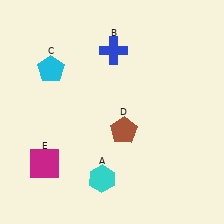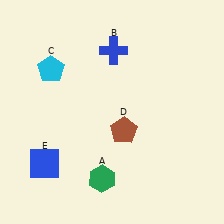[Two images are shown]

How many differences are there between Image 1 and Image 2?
There are 2 differences between the two images.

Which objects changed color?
A changed from cyan to green. E changed from magenta to blue.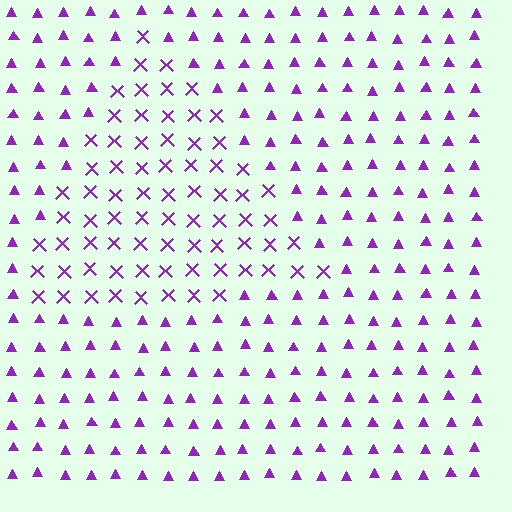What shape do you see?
I see a triangle.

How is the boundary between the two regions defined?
The boundary is defined by a change in element shape: X marks inside vs. triangles outside. All elements share the same color and spacing.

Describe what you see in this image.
The image is filled with small purple elements arranged in a uniform grid. A triangle-shaped region contains X marks, while the surrounding area contains triangles. The boundary is defined purely by the change in element shape.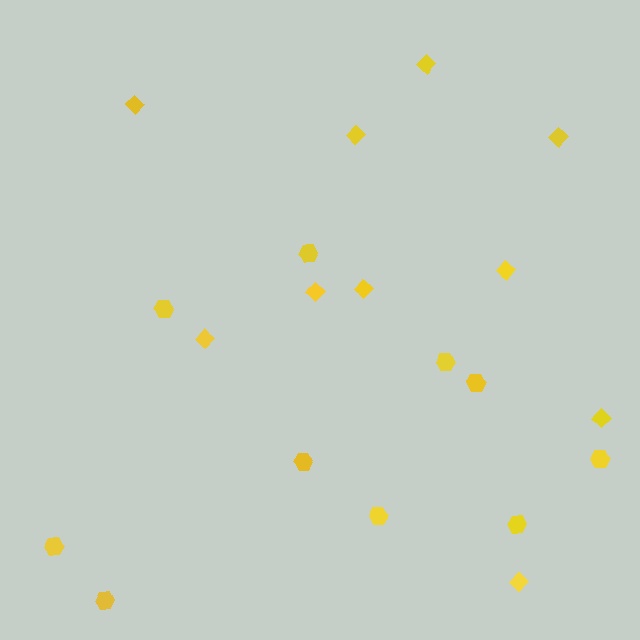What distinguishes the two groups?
There are 2 groups: one group of hexagons (10) and one group of diamonds (10).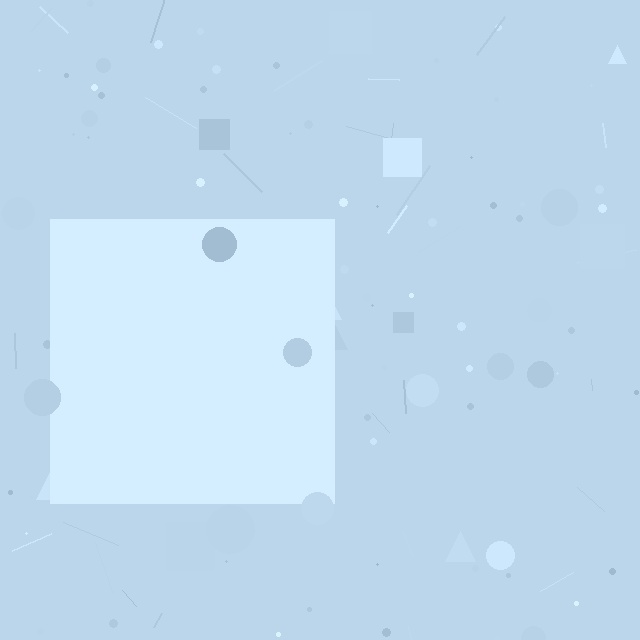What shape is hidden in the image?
A square is hidden in the image.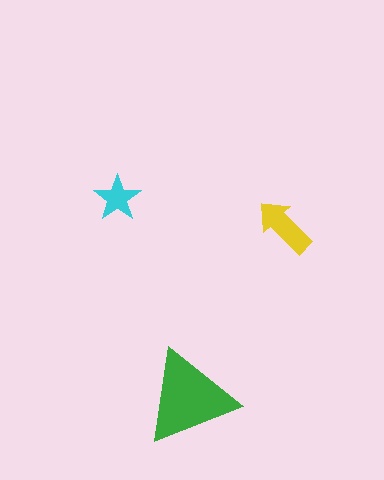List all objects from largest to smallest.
The green triangle, the yellow arrow, the cyan star.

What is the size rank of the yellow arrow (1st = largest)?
2nd.